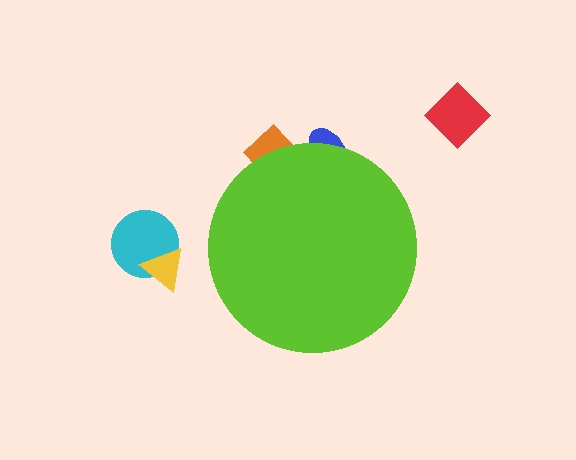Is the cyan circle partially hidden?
No, the cyan circle is fully visible.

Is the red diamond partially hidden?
No, the red diamond is fully visible.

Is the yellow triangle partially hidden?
No, the yellow triangle is fully visible.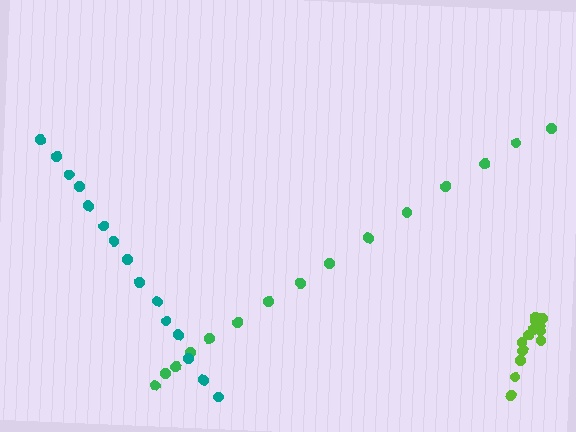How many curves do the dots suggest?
There are 3 distinct paths.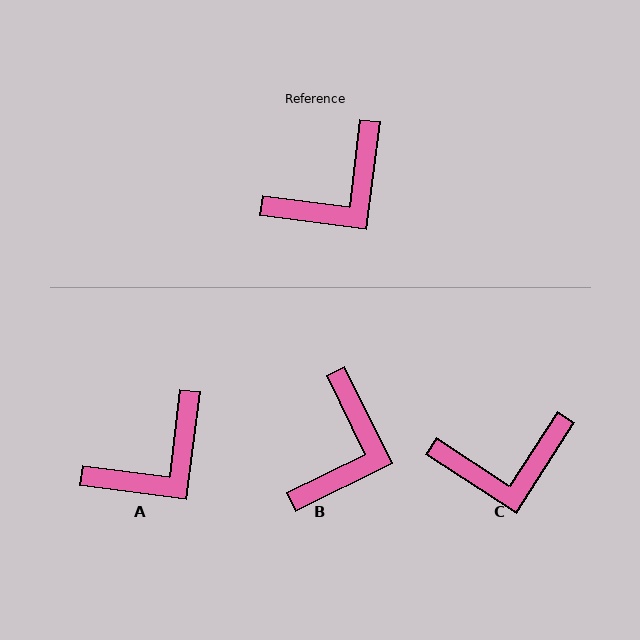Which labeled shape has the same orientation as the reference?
A.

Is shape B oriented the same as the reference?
No, it is off by about 33 degrees.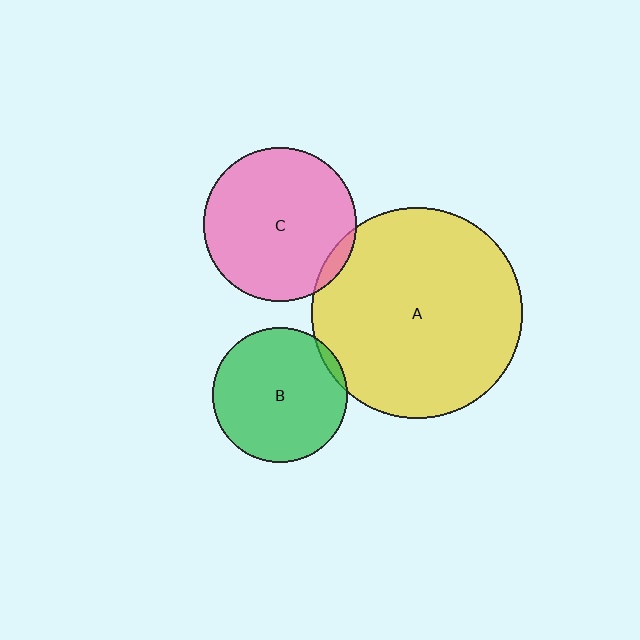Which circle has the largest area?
Circle A (yellow).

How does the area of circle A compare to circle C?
Approximately 1.9 times.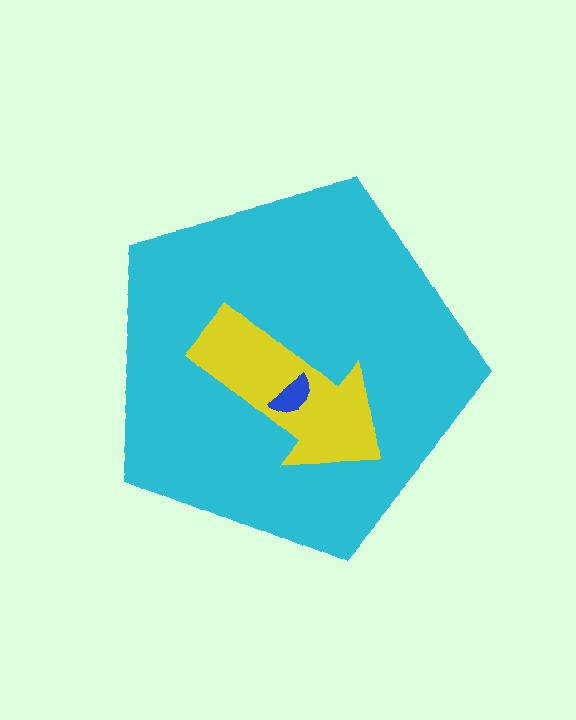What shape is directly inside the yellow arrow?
The blue semicircle.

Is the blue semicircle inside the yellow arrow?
Yes.